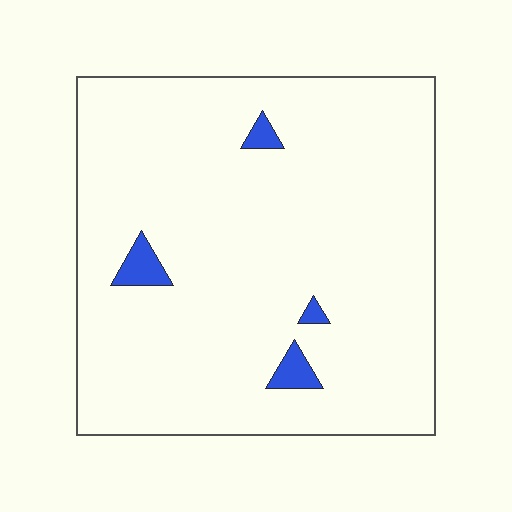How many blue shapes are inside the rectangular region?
4.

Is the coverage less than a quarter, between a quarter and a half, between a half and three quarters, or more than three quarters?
Less than a quarter.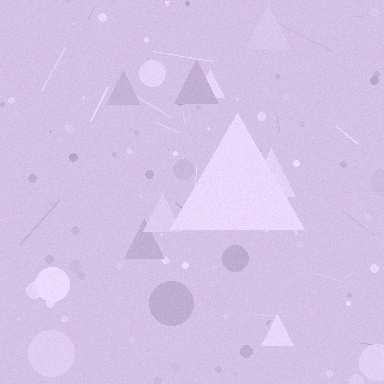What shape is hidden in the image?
A triangle is hidden in the image.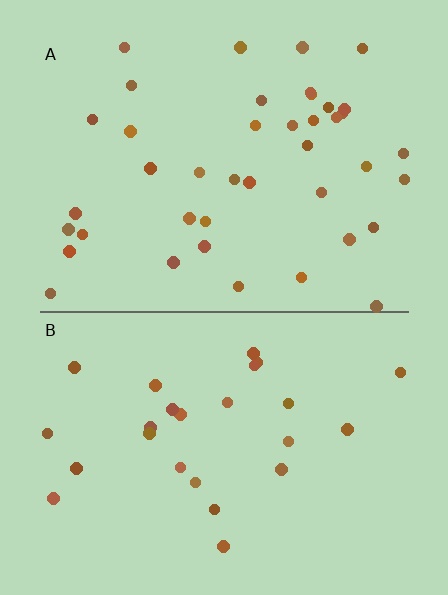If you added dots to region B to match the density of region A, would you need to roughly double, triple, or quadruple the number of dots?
Approximately double.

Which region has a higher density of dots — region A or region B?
A (the top).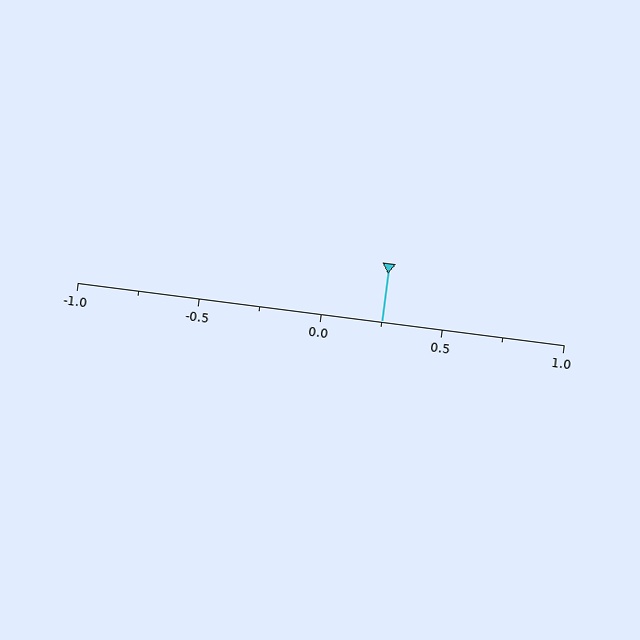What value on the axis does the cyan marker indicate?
The marker indicates approximately 0.25.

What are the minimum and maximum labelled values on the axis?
The axis runs from -1.0 to 1.0.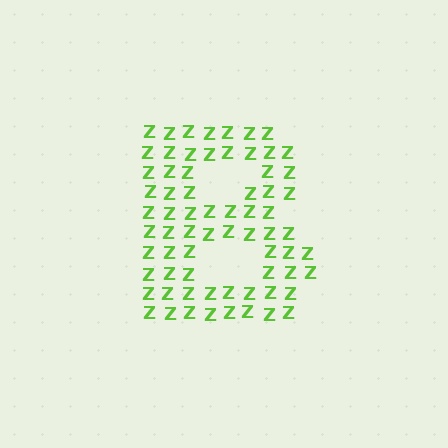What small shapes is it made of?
It is made of small letter Z's.